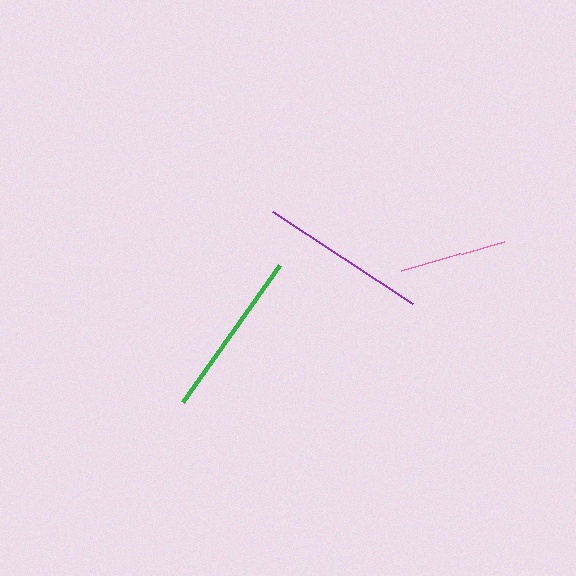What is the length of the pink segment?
The pink segment is approximately 107 pixels long.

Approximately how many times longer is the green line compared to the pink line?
The green line is approximately 1.6 times the length of the pink line.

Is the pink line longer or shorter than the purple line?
The purple line is longer than the pink line.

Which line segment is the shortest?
The pink line is the shortest at approximately 107 pixels.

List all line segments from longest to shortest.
From longest to shortest: green, purple, pink.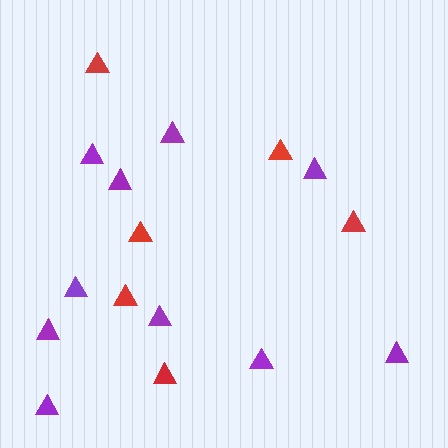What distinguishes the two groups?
There are 2 groups: one group of red triangles (6) and one group of purple triangles (10).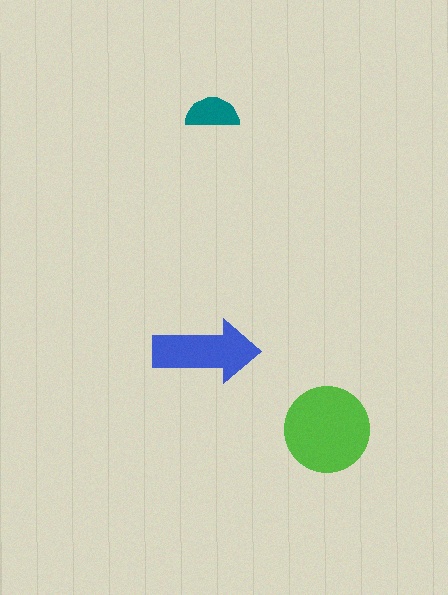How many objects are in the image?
There are 3 objects in the image.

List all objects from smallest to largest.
The teal semicircle, the blue arrow, the lime circle.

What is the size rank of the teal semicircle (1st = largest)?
3rd.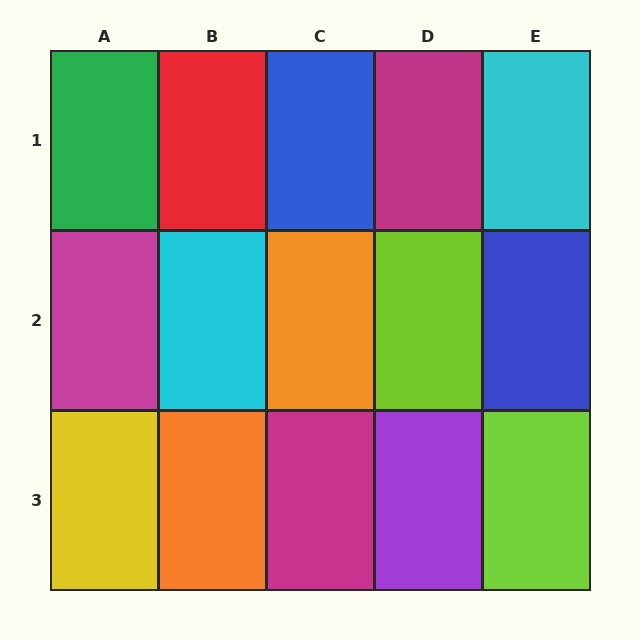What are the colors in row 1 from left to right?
Green, red, blue, magenta, cyan.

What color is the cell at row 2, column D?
Lime.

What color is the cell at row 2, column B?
Cyan.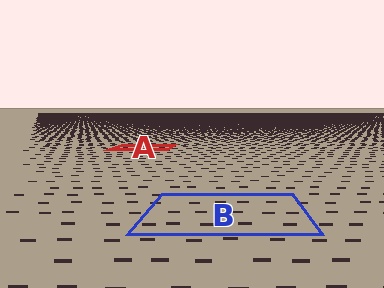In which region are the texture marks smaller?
The texture marks are smaller in region A, because it is farther away.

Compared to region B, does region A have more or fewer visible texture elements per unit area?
Region A has more texture elements per unit area — they are packed more densely because it is farther away.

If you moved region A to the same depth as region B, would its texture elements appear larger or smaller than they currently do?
They would appear larger. At a closer depth, the same texture elements are projected at a bigger on-screen size.